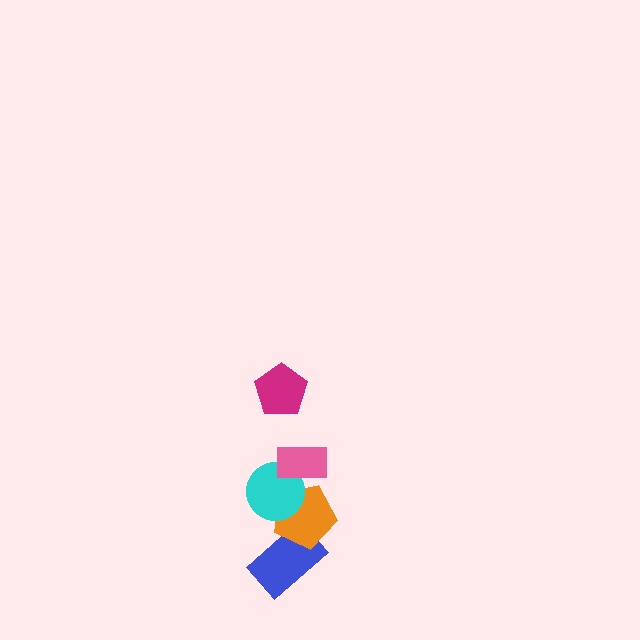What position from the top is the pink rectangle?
The pink rectangle is 2nd from the top.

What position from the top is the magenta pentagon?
The magenta pentagon is 1st from the top.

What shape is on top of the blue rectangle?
The orange pentagon is on top of the blue rectangle.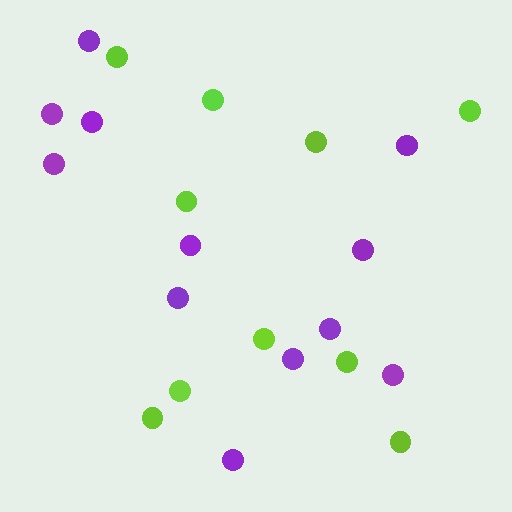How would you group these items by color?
There are 2 groups: one group of lime circles (10) and one group of purple circles (12).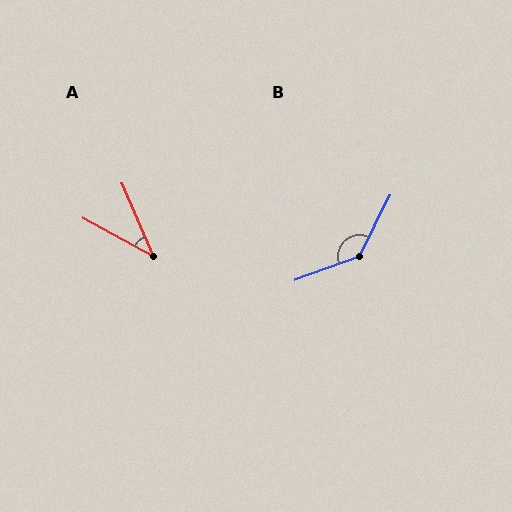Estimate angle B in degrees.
Approximately 136 degrees.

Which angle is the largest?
B, at approximately 136 degrees.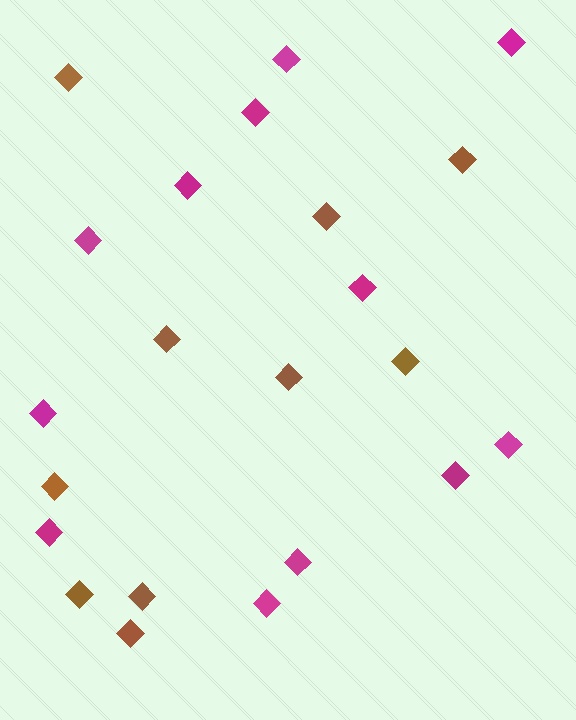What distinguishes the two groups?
There are 2 groups: one group of brown diamonds (10) and one group of magenta diamonds (12).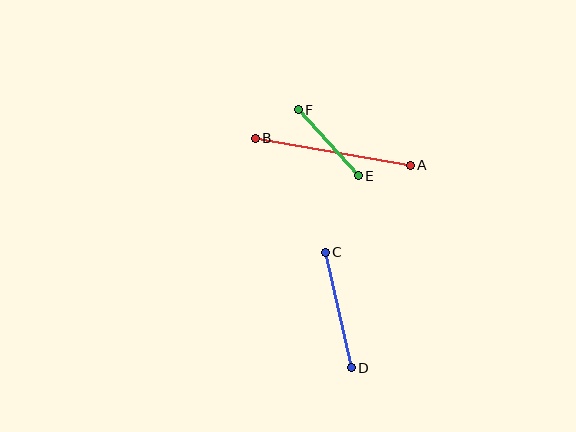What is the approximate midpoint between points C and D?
The midpoint is at approximately (338, 310) pixels.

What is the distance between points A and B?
The distance is approximately 157 pixels.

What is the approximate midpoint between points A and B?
The midpoint is at approximately (333, 152) pixels.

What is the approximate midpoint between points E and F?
The midpoint is at approximately (328, 143) pixels.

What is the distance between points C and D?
The distance is approximately 118 pixels.